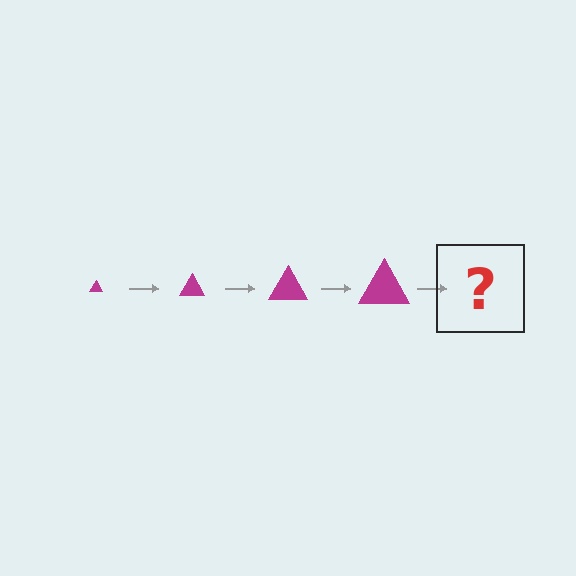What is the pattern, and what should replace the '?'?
The pattern is that the triangle gets progressively larger each step. The '?' should be a magenta triangle, larger than the previous one.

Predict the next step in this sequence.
The next step is a magenta triangle, larger than the previous one.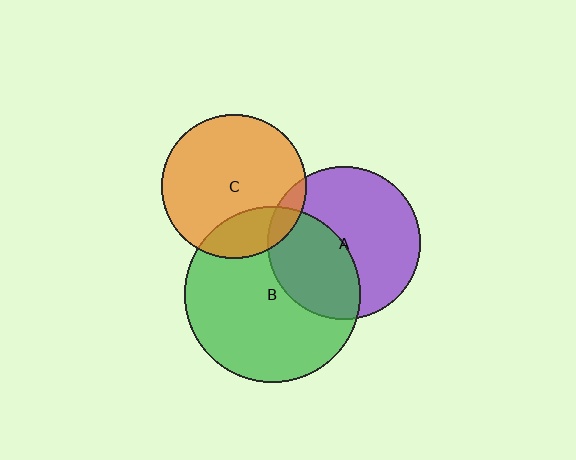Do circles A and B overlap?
Yes.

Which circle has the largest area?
Circle B (green).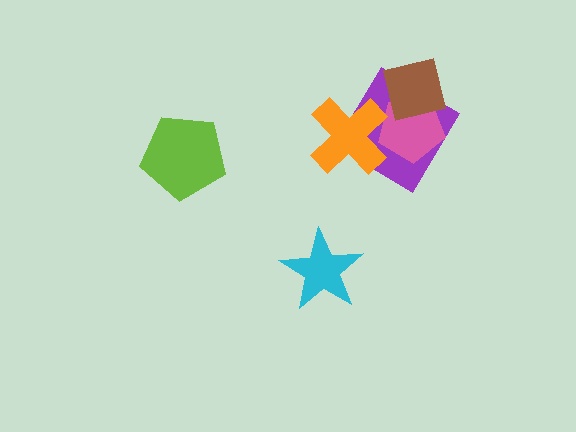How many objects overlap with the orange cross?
2 objects overlap with the orange cross.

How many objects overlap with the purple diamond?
3 objects overlap with the purple diamond.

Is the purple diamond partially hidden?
Yes, it is partially covered by another shape.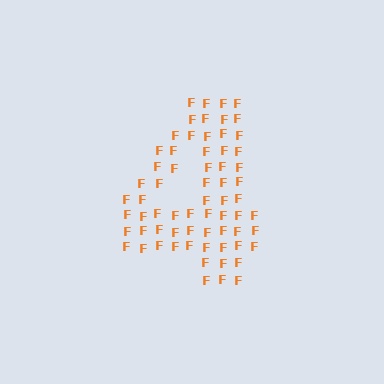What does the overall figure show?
The overall figure shows the digit 4.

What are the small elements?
The small elements are letter F's.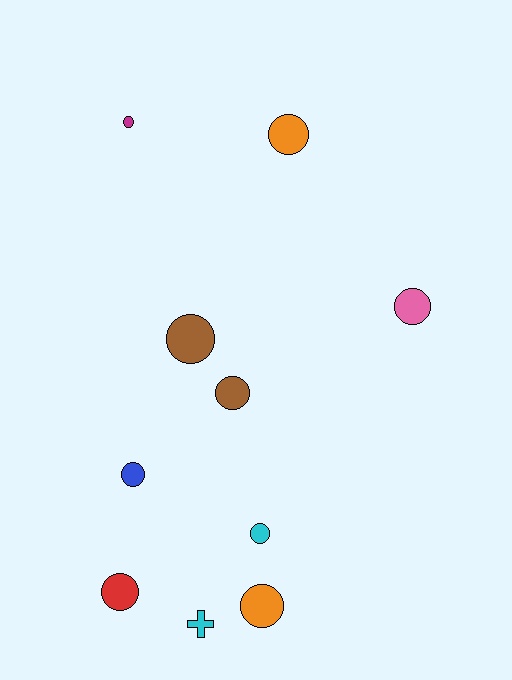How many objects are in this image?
There are 10 objects.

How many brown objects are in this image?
There are 2 brown objects.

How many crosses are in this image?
There is 1 cross.